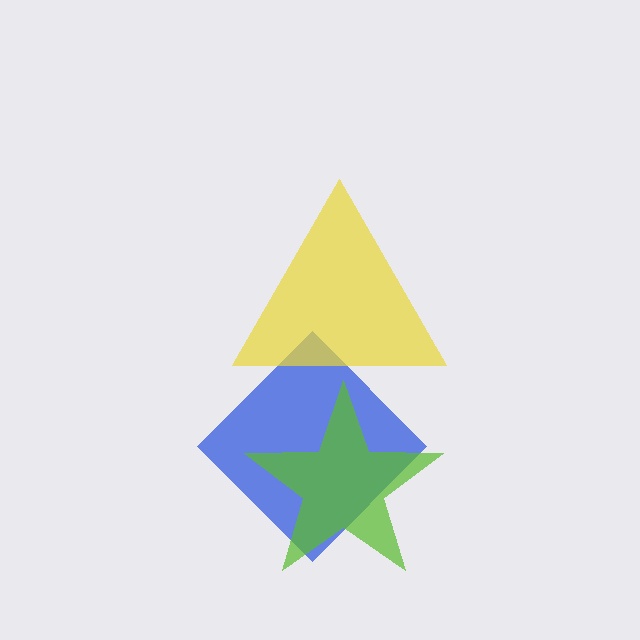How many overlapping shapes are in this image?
There are 3 overlapping shapes in the image.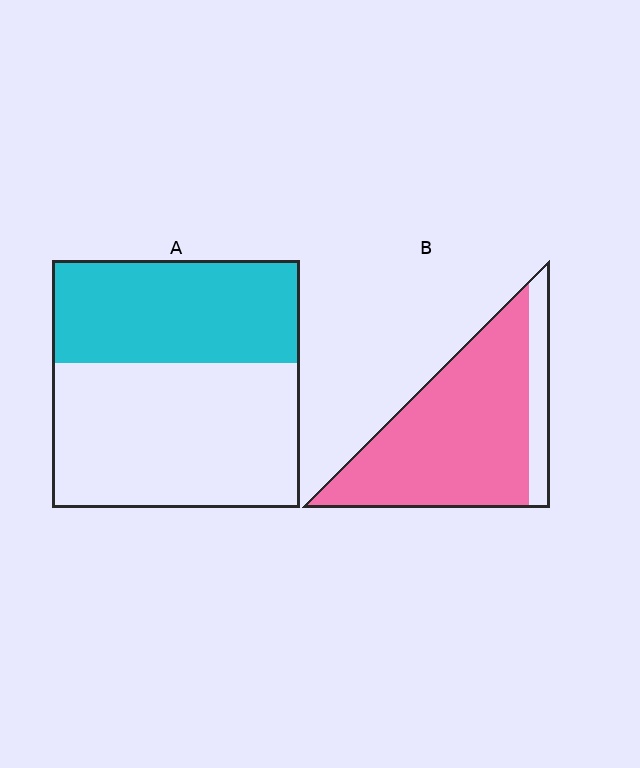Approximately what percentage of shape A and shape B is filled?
A is approximately 40% and B is approximately 85%.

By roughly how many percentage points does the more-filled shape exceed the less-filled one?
By roughly 40 percentage points (B over A).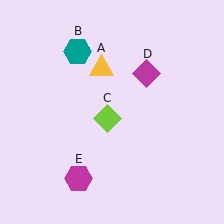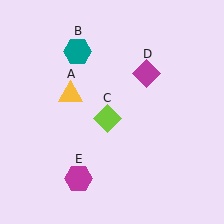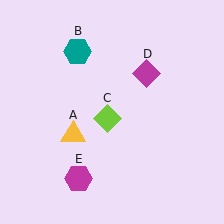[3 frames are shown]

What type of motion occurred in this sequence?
The yellow triangle (object A) rotated counterclockwise around the center of the scene.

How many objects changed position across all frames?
1 object changed position: yellow triangle (object A).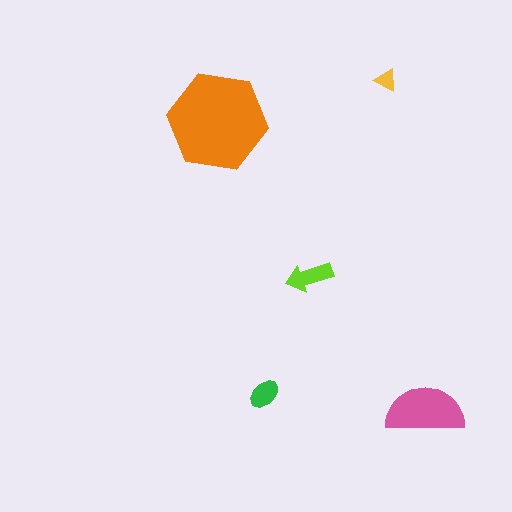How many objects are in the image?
There are 5 objects in the image.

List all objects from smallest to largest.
The yellow triangle, the green ellipse, the lime arrow, the pink semicircle, the orange hexagon.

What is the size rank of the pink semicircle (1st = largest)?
2nd.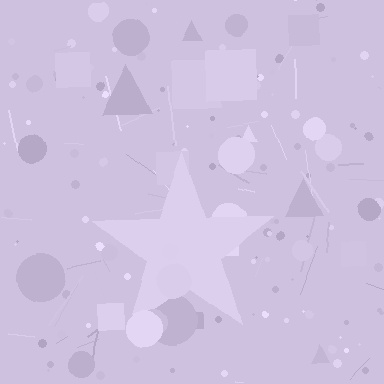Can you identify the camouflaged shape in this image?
The camouflaged shape is a star.